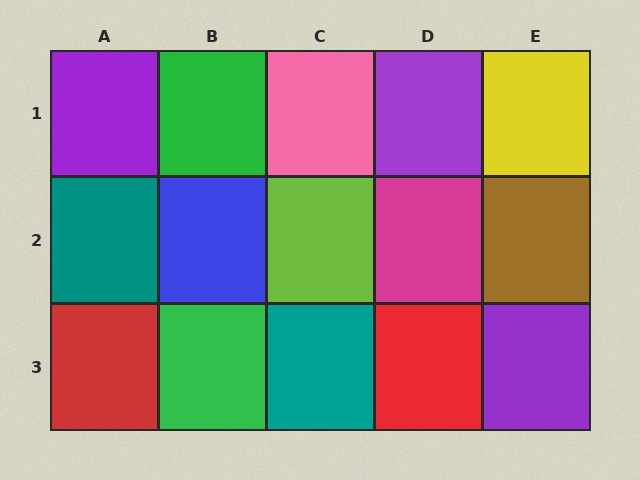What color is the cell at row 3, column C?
Teal.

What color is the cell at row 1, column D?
Purple.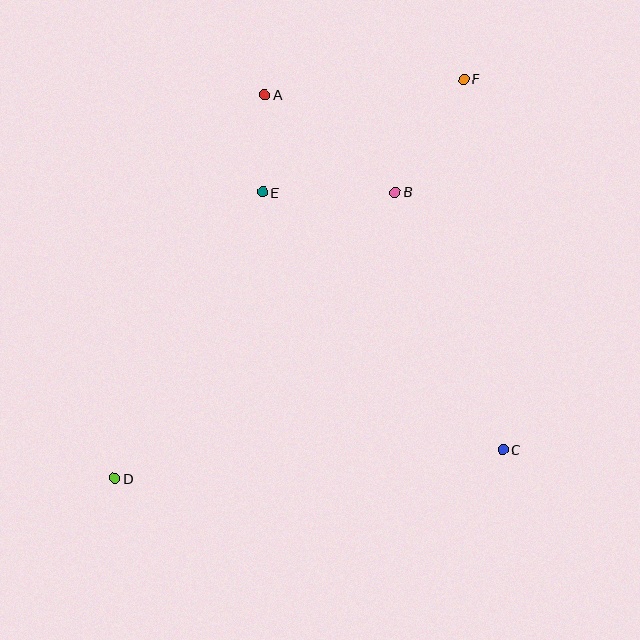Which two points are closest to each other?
Points A and E are closest to each other.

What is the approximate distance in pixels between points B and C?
The distance between B and C is approximately 279 pixels.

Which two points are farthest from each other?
Points D and F are farthest from each other.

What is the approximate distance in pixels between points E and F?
The distance between E and F is approximately 231 pixels.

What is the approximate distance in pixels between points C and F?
The distance between C and F is approximately 372 pixels.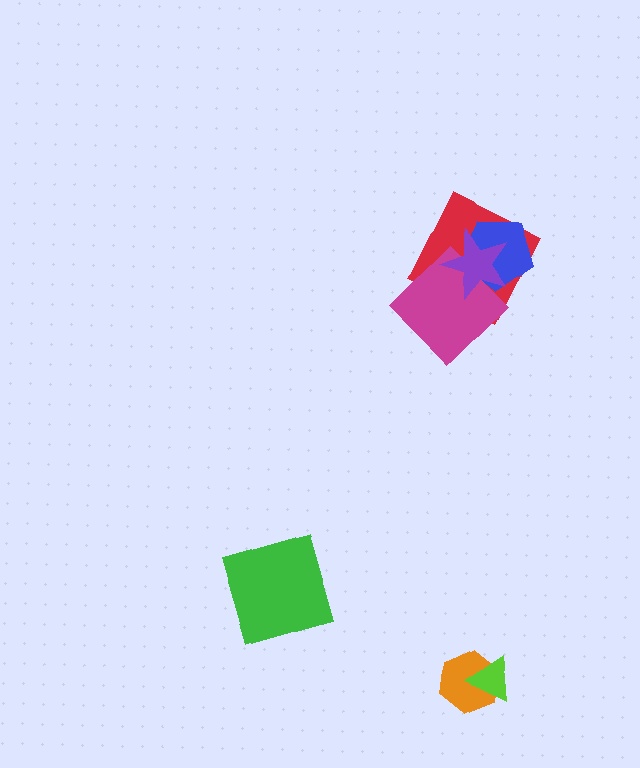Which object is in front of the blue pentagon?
The purple star is in front of the blue pentagon.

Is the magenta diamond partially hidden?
Yes, it is partially covered by another shape.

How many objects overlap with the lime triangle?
1 object overlaps with the lime triangle.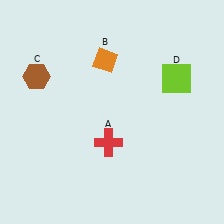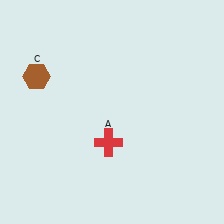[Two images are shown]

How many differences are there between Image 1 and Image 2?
There are 2 differences between the two images.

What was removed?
The lime square (D), the orange diamond (B) were removed in Image 2.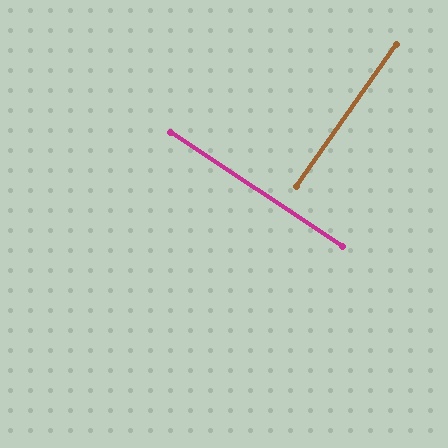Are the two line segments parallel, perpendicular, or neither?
Perpendicular — they meet at approximately 89°.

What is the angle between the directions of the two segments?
Approximately 89 degrees.